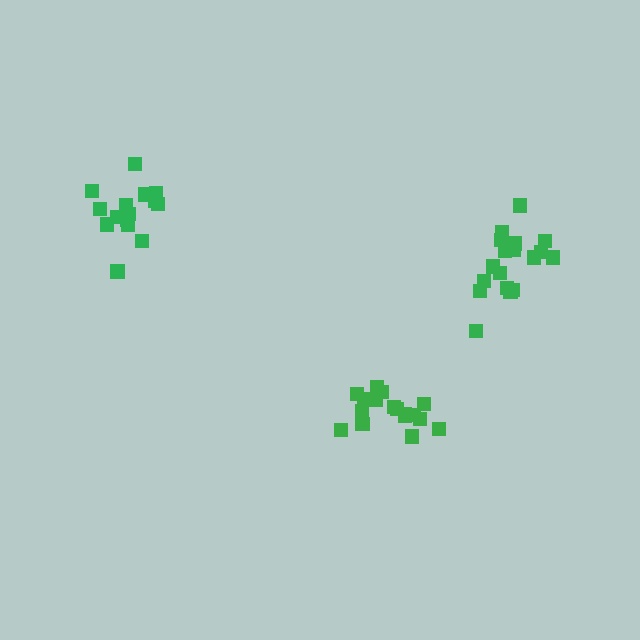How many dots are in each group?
Group 1: 17 dots, Group 2: 18 dots, Group 3: 15 dots (50 total).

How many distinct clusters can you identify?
There are 3 distinct clusters.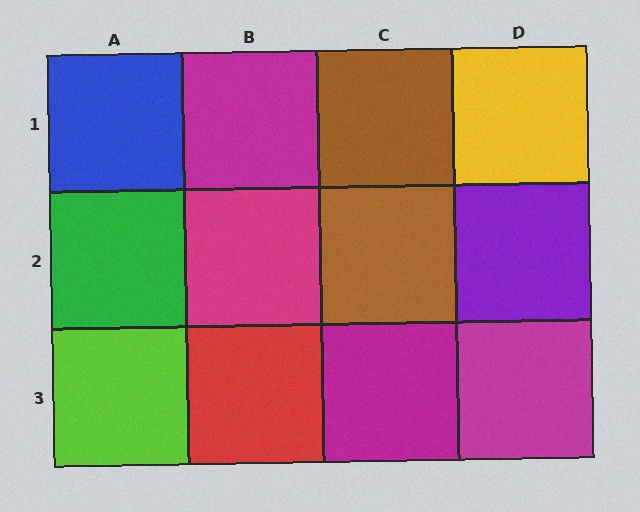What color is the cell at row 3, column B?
Red.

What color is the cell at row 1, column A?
Blue.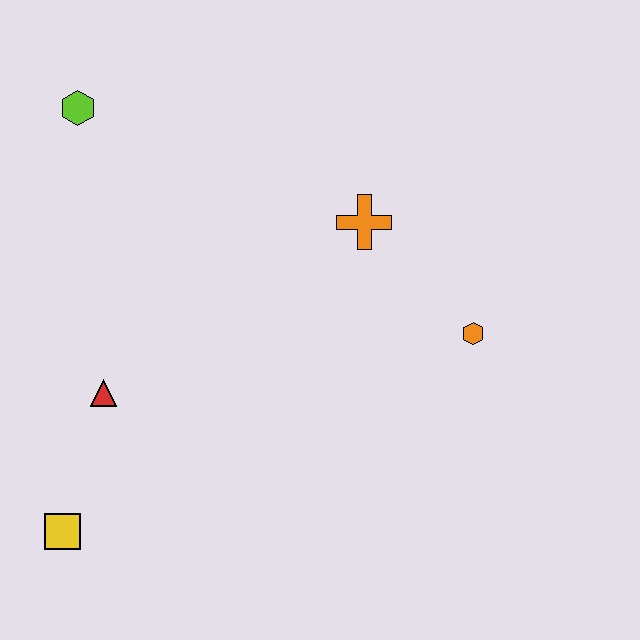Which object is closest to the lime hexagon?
The red triangle is closest to the lime hexagon.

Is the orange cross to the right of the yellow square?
Yes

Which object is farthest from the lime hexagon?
The orange hexagon is farthest from the lime hexagon.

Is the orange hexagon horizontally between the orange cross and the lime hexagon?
No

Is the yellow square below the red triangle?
Yes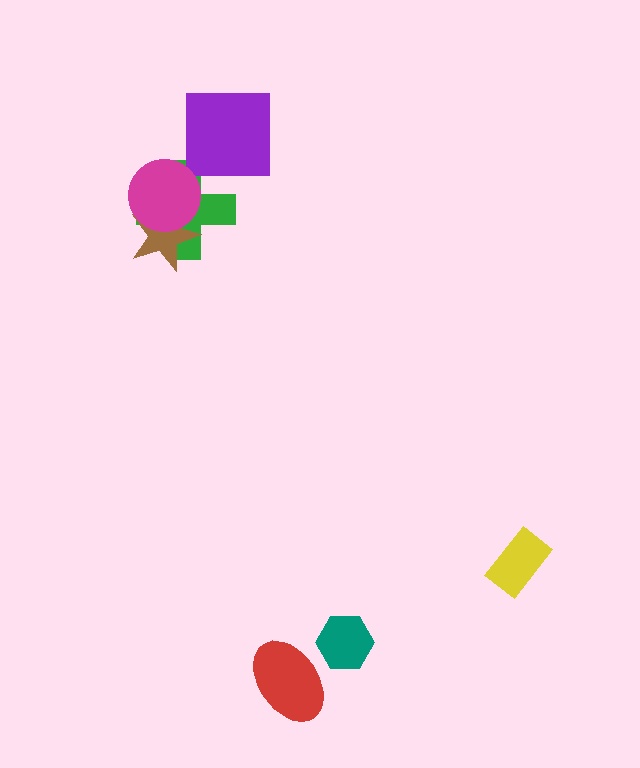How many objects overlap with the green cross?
2 objects overlap with the green cross.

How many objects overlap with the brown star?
2 objects overlap with the brown star.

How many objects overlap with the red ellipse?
0 objects overlap with the red ellipse.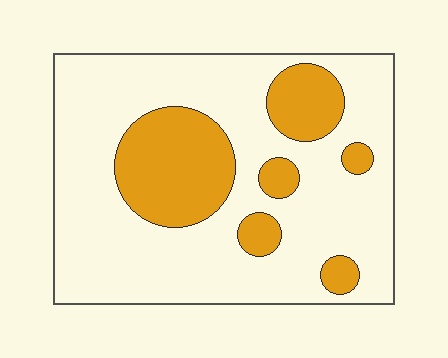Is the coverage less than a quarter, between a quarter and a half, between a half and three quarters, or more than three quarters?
Between a quarter and a half.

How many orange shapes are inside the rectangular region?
6.